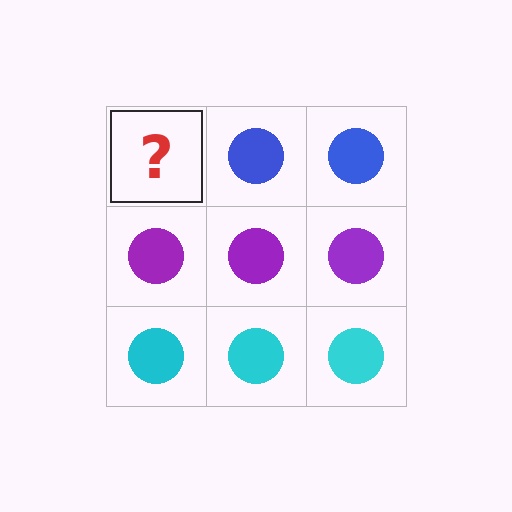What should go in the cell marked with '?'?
The missing cell should contain a blue circle.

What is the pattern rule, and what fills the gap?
The rule is that each row has a consistent color. The gap should be filled with a blue circle.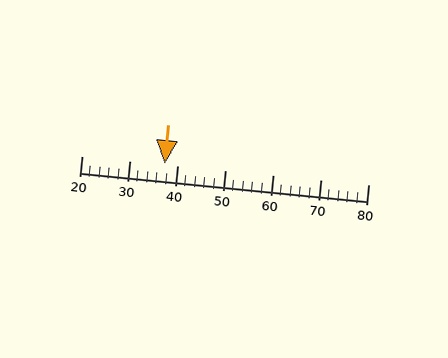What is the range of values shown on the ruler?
The ruler shows values from 20 to 80.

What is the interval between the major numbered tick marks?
The major tick marks are spaced 10 units apart.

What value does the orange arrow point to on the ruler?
The orange arrow points to approximately 37.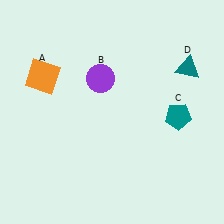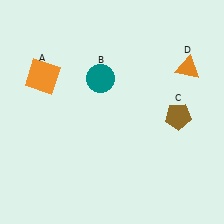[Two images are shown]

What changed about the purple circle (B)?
In Image 1, B is purple. In Image 2, it changed to teal.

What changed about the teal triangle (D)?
In Image 1, D is teal. In Image 2, it changed to orange.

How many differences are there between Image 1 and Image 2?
There are 3 differences between the two images.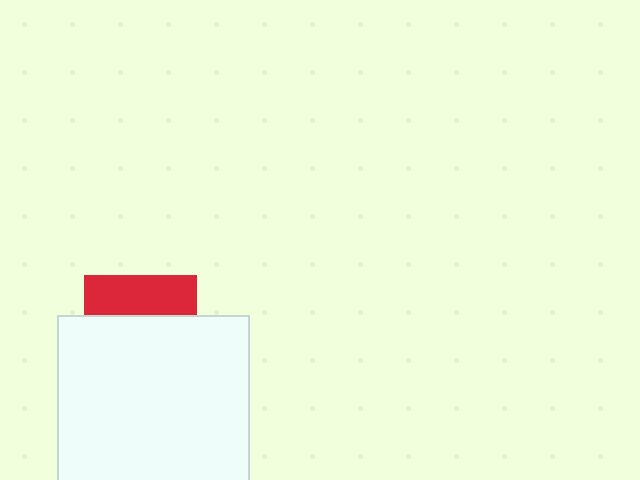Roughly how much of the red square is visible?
A small part of it is visible (roughly 36%).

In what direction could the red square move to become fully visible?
The red square could move up. That would shift it out from behind the white rectangle entirely.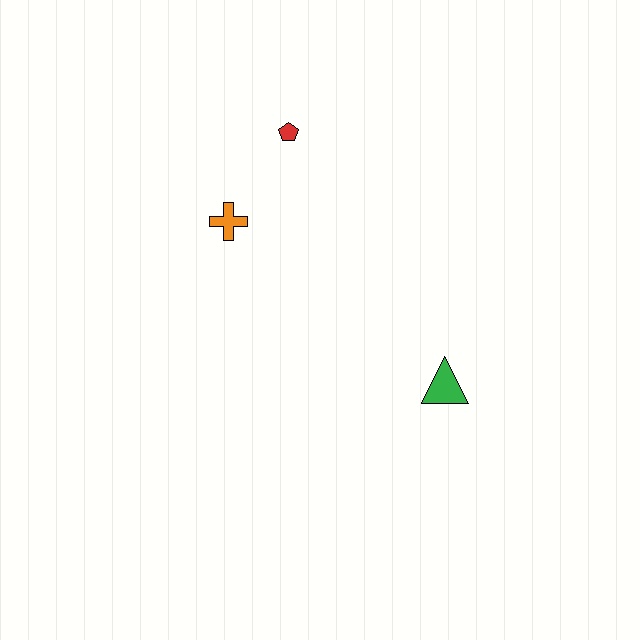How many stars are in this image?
There are no stars.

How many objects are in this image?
There are 3 objects.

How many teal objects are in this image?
There are no teal objects.